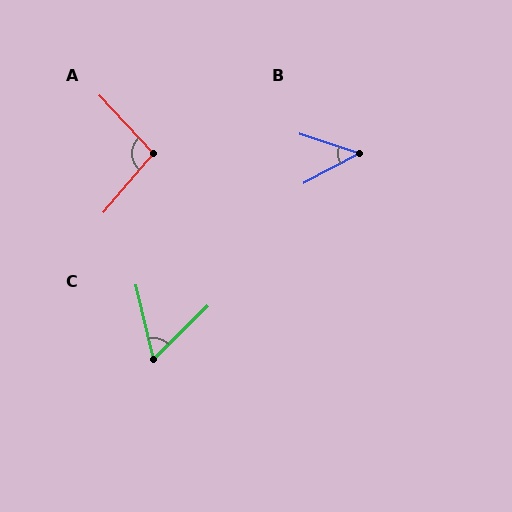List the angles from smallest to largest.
B (46°), C (59°), A (97°).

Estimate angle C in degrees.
Approximately 59 degrees.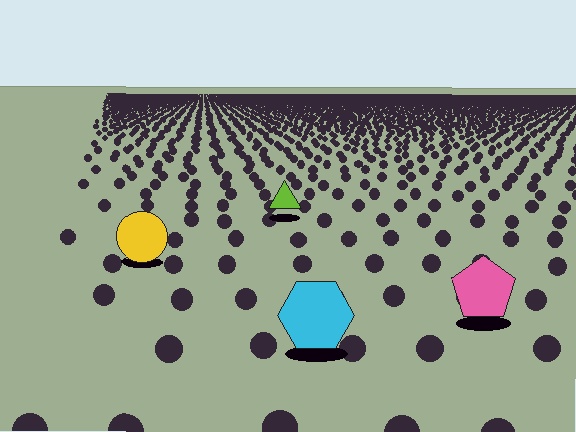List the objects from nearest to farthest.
From nearest to farthest: the cyan hexagon, the pink pentagon, the yellow circle, the lime triangle.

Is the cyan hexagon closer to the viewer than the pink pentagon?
Yes. The cyan hexagon is closer — you can tell from the texture gradient: the ground texture is coarser near it.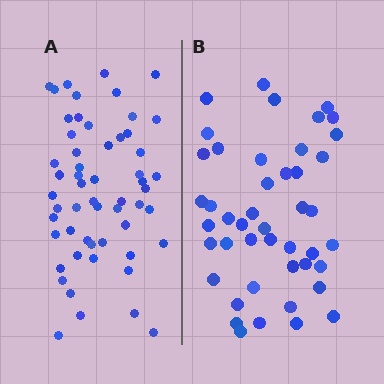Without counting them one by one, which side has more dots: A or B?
Region A (the left region) has more dots.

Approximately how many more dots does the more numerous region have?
Region A has roughly 12 or so more dots than region B.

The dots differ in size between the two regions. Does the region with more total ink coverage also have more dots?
No. Region B has more total ink coverage because its dots are larger, but region A actually contains more individual dots. Total area can be misleading — the number of items is what matters here.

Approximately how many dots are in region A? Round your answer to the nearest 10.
About 60 dots. (The exact count is 56, which rounds to 60.)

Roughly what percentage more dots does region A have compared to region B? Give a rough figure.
About 25% more.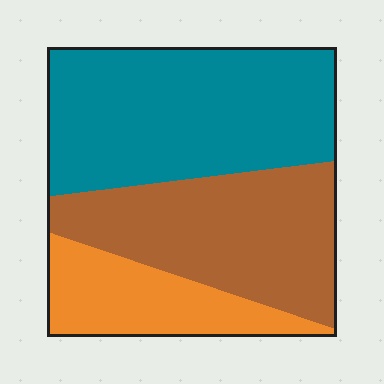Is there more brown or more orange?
Brown.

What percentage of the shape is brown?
Brown covers roughly 35% of the shape.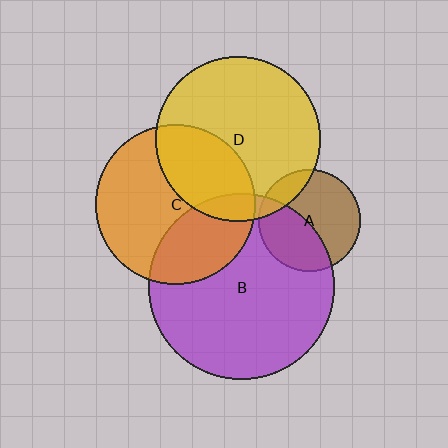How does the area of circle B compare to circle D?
Approximately 1.3 times.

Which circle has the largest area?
Circle B (purple).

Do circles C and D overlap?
Yes.